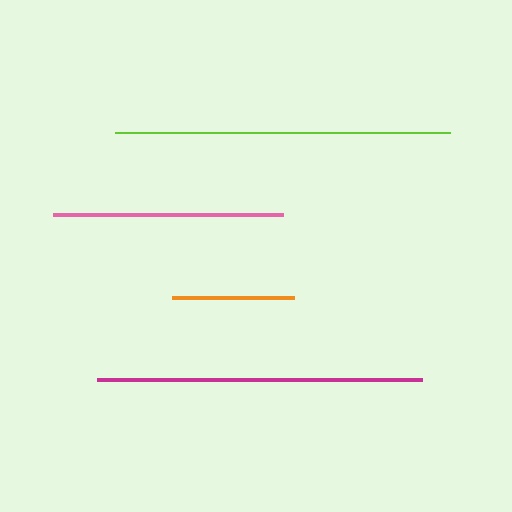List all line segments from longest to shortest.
From longest to shortest: lime, magenta, pink, orange.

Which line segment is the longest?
The lime line is the longest at approximately 334 pixels.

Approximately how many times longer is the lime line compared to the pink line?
The lime line is approximately 1.5 times the length of the pink line.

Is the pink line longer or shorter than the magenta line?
The magenta line is longer than the pink line.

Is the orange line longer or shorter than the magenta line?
The magenta line is longer than the orange line.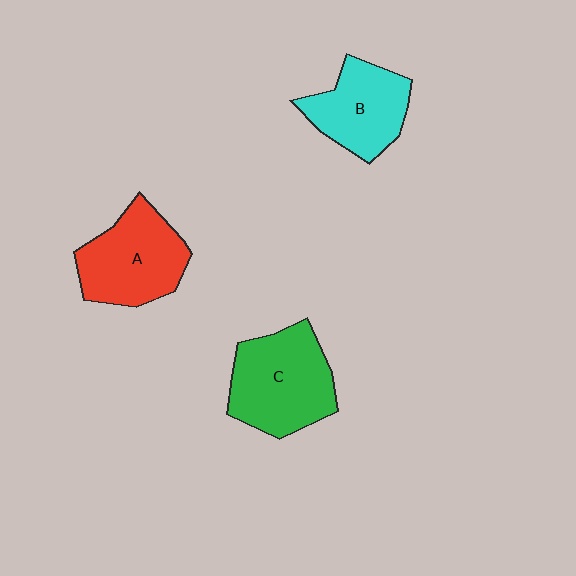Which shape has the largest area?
Shape C (green).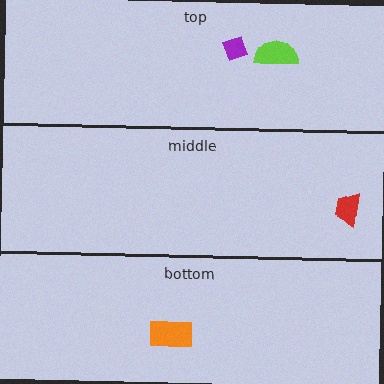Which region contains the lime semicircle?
The top region.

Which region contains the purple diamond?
The top region.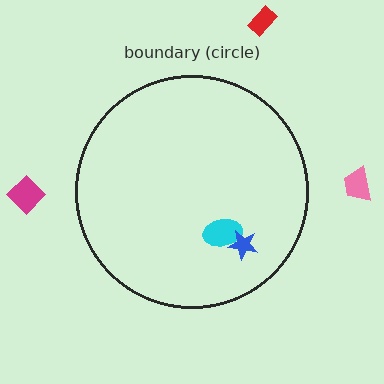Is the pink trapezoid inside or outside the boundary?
Outside.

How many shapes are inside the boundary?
2 inside, 3 outside.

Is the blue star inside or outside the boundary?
Inside.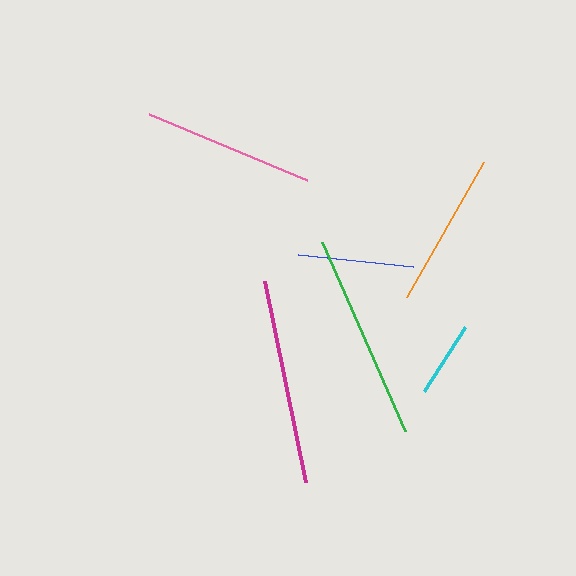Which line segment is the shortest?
The cyan line is the shortest at approximately 76 pixels.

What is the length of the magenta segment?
The magenta segment is approximately 205 pixels long.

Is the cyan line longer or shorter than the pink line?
The pink line is longer than the cyan line.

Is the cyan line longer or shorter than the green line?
The green line is longer than the cyan line.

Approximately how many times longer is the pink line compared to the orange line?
The pink line is approximately 1.1 times the length of the orange line.